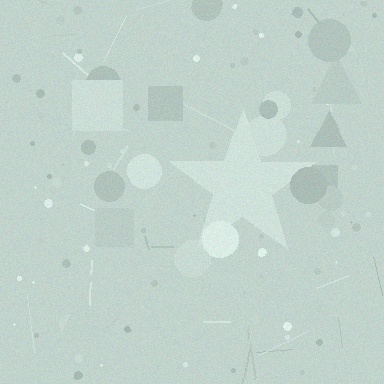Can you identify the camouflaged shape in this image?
The camouflaged shape is a star.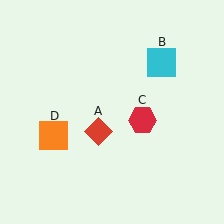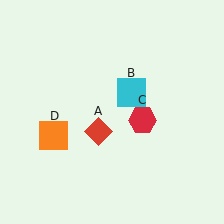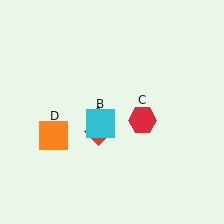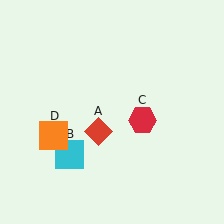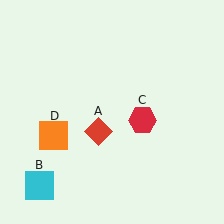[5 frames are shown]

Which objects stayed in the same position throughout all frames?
Red diamond (object A) and red hexagon (object C) and orange square (object D) remained stationary.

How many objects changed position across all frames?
1 object changed position: cyan square (object B).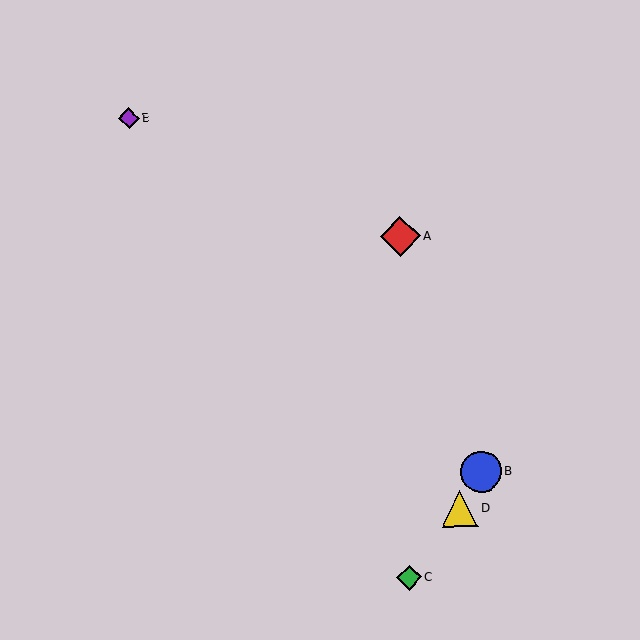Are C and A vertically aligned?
Yes, both are at x≈409.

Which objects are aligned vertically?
Objects A, C are aligned vertically.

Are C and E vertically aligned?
No, C is at x≈409 and E is at x≈129.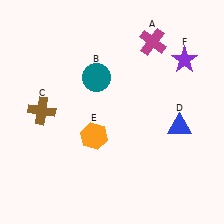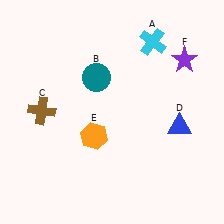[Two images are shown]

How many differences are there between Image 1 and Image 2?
There is 1 difference between the two images.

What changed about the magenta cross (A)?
In Image 1, A is magenta. In Image 2, it changed to cyan.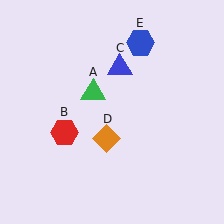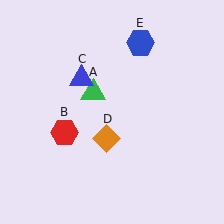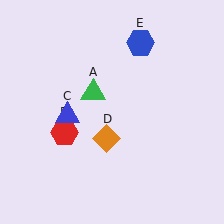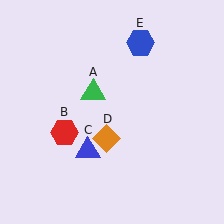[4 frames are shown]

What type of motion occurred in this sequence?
The blue triangle (object C) rotated counterclockwise around the center of the scene.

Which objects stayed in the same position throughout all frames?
Green triangle (object A) and red hexagon (object B) and orange diamond (object D) and blue hexagon (object E) remained stationary.